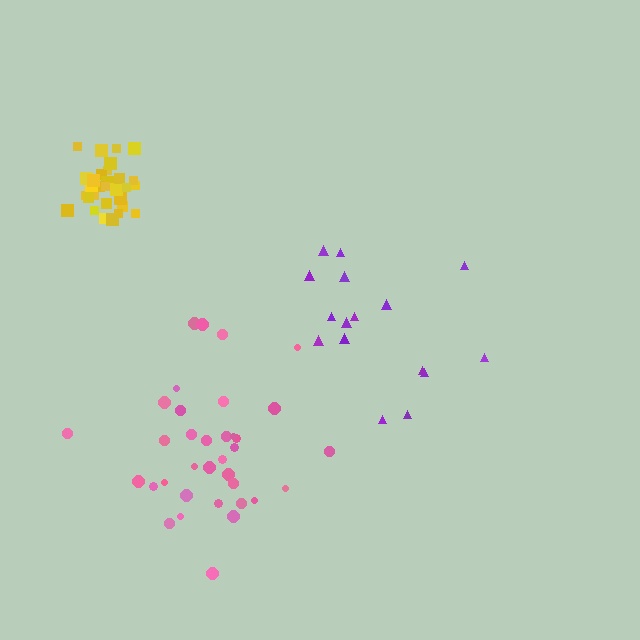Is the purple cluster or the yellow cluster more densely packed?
Yellow.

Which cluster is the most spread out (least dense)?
Pink.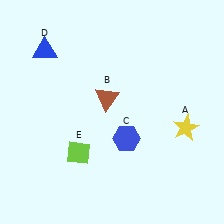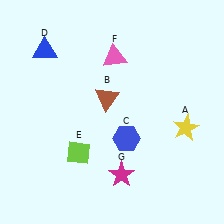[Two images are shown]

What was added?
A pink triangle (F), a magenta star (G) were added in Image 2.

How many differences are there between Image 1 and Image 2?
There are 2 differences between the two images.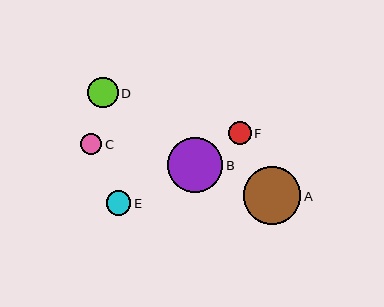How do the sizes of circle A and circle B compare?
Circle A and circle B are approximately the same size.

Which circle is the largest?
Circle A is the largest with a size of approximately 58 pixels.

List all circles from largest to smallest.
From largest to smallest: A, B, D, E, F, C.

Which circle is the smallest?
Circle C is the smallest with a size of approximately 21 pixels.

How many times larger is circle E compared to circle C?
Circle E is approximately 1.2 times the size of circle C.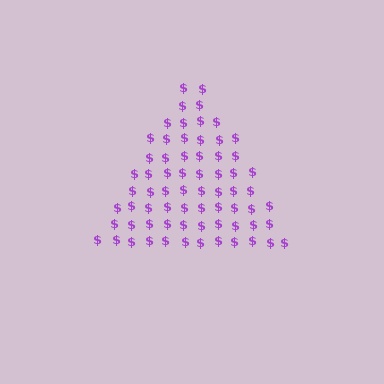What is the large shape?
The large shape is a triangle.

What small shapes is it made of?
It is made of small dollar signs.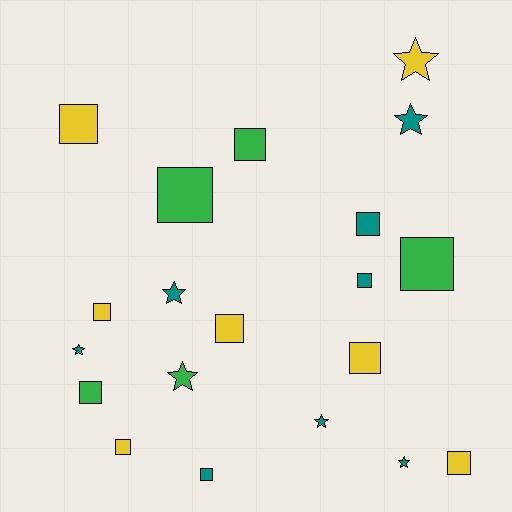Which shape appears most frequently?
Square, with 13 objects.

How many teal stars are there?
There are 5 teal stars.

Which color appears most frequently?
Teal, with 8 objects.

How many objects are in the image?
There are 20 objects.